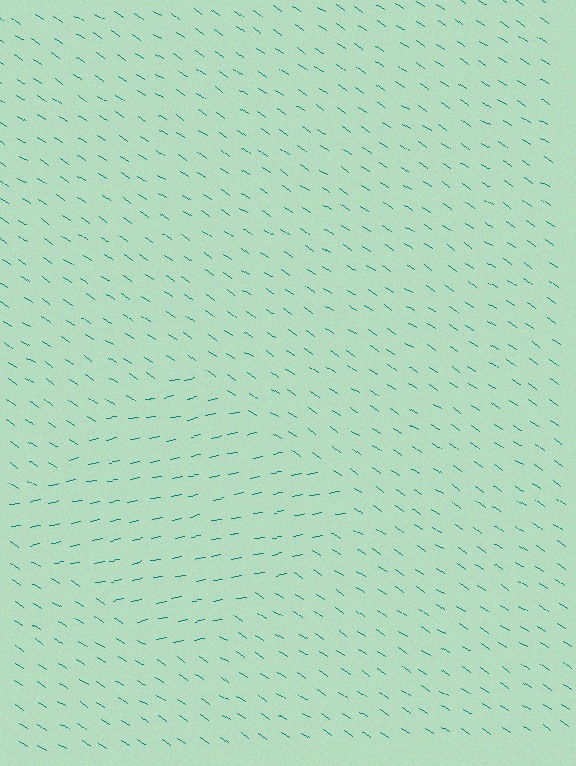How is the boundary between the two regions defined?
The boundary is defined purely by a change in line orientation (approximately 45 degrees difference). All lines are the same color and thickness.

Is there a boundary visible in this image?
Yes, there is a texture boundary formed by a change in line orientation.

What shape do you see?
I see a diamond.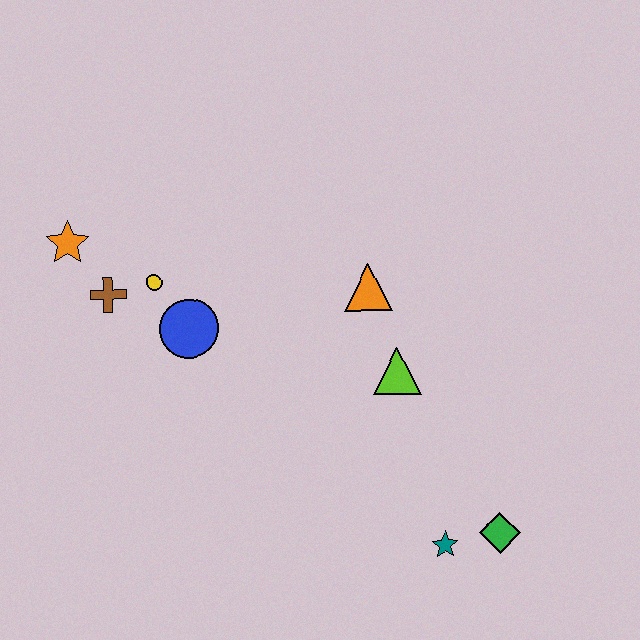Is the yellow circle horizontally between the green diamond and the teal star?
No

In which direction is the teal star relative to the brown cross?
The teal star is to the right of the brown cross.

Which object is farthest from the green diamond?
The orange star is farthest from the green diamond.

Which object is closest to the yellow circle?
The brown cross is closest to the yellow circle.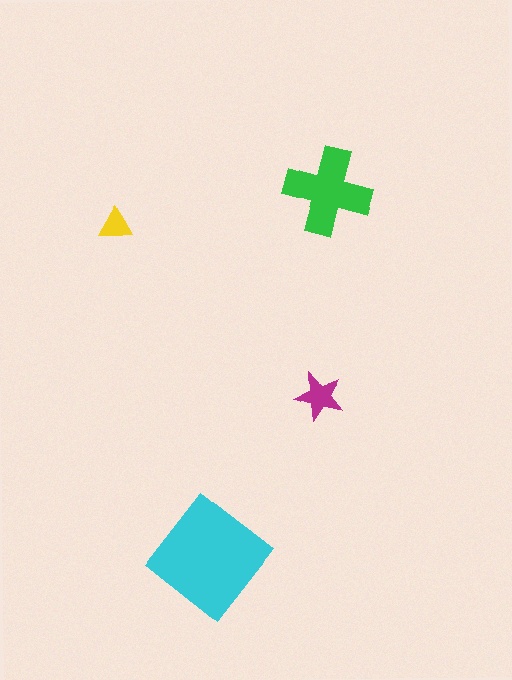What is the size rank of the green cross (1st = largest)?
2nd.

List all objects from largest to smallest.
The cyan diamond, the green cross, the magenta star, the yellow triangle.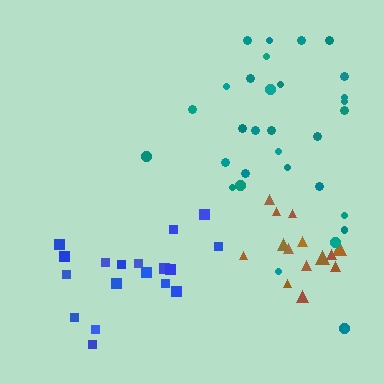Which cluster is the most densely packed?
Brown.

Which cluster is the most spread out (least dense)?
Teal.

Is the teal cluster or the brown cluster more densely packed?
Brown.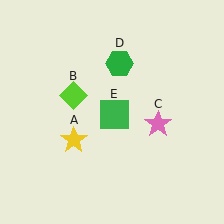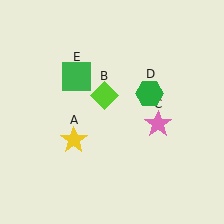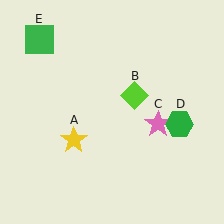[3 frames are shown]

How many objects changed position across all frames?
3 objects changed position: lime diamond (object B), green hexagon (object D), green square (object E).